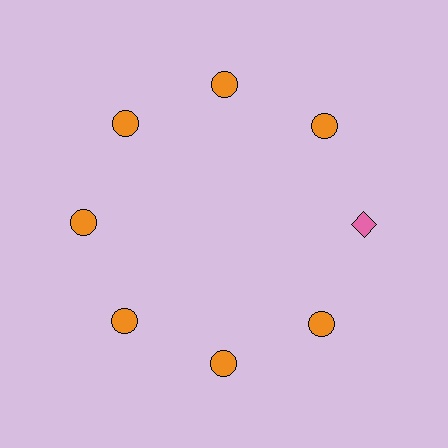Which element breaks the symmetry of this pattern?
The pink diamond at roughly the 3 o'clock position breaks the symmetry. All other shapes are orange circles.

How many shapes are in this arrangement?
There are 8 shapes arranged in a ring pattern.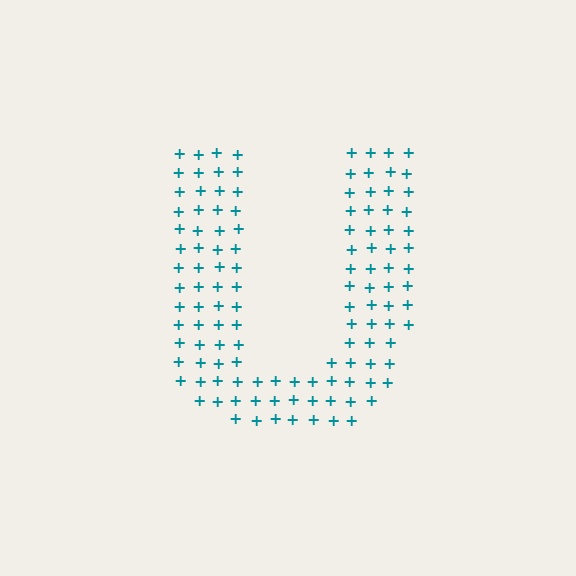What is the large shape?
The large shape is the letter U.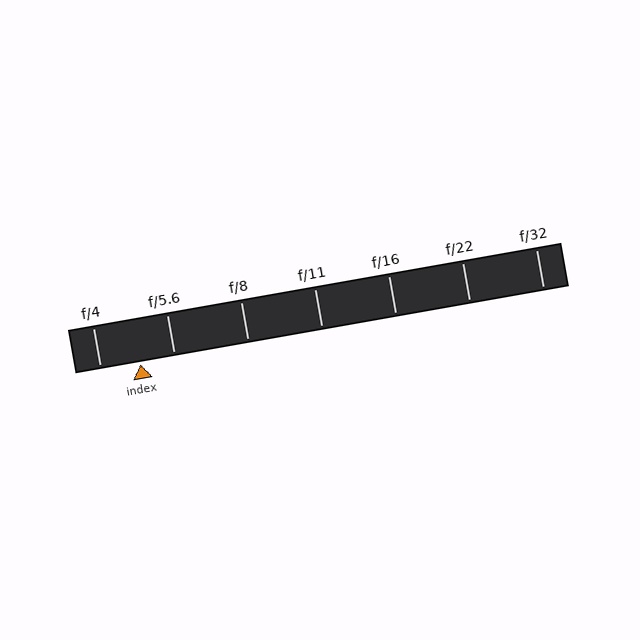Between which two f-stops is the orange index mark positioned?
The index mark is between f/4 and f/5.6.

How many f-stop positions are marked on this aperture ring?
There are 7 f-stop positions marked.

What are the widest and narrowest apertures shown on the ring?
The widest aperture shown is f/4 and the narrowest is f/32.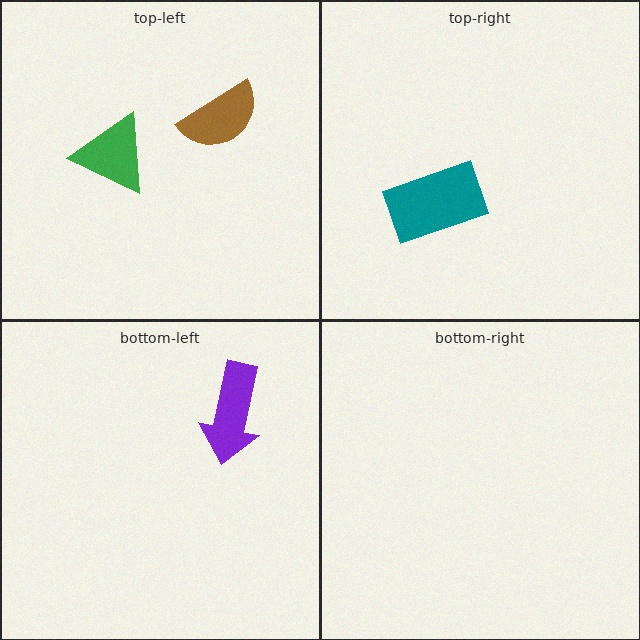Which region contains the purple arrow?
The bottom-left region.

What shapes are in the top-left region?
The green triangle, the brown semicircle.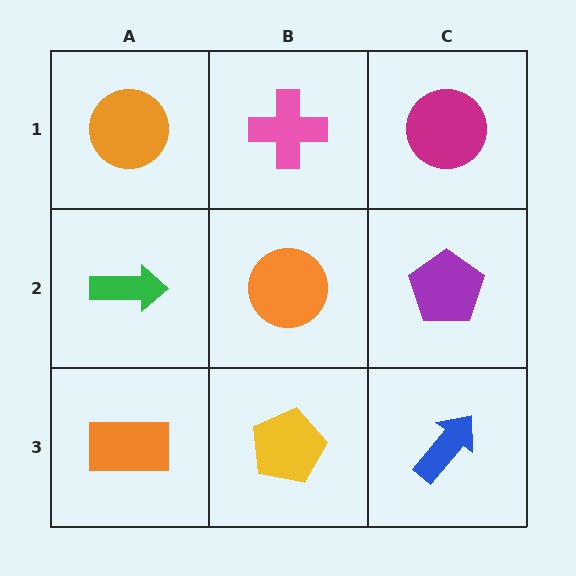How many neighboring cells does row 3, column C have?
2.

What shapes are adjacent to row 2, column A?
An orange circle (row 1, column A), an orange rectangle (row 3, column A), an orange circle (row 2, column B).